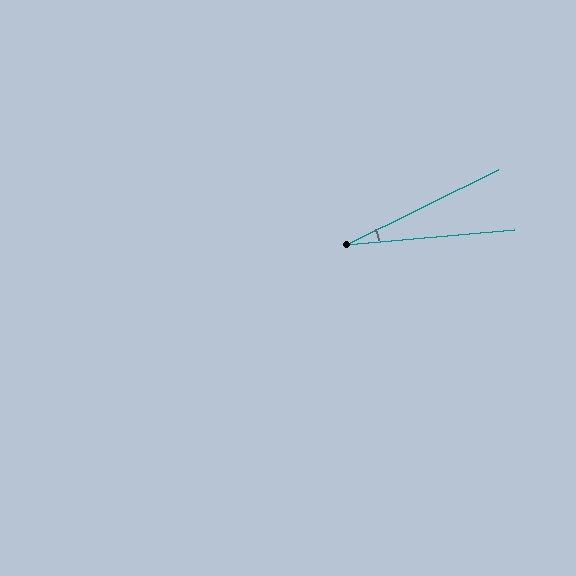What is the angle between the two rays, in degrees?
Approximately 21 degrees.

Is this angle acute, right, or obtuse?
It is acute.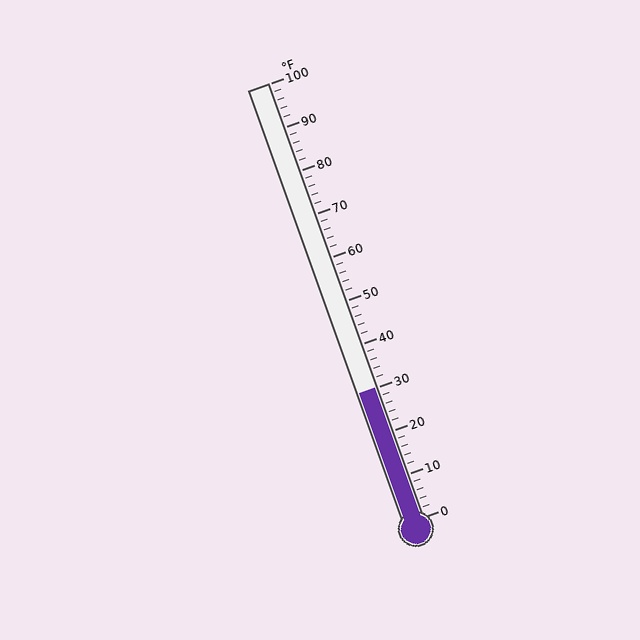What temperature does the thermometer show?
The thermometer shows approximately 30°F.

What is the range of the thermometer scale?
The thermometer scale ranges from 0°F to 100°F.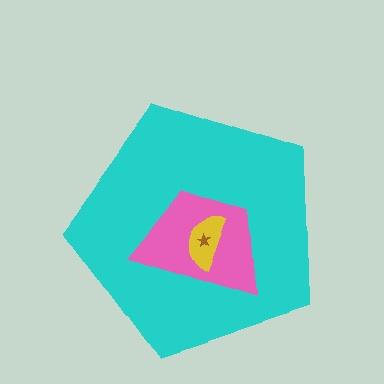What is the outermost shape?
The cyan pentagon.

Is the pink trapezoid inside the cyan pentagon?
Yes.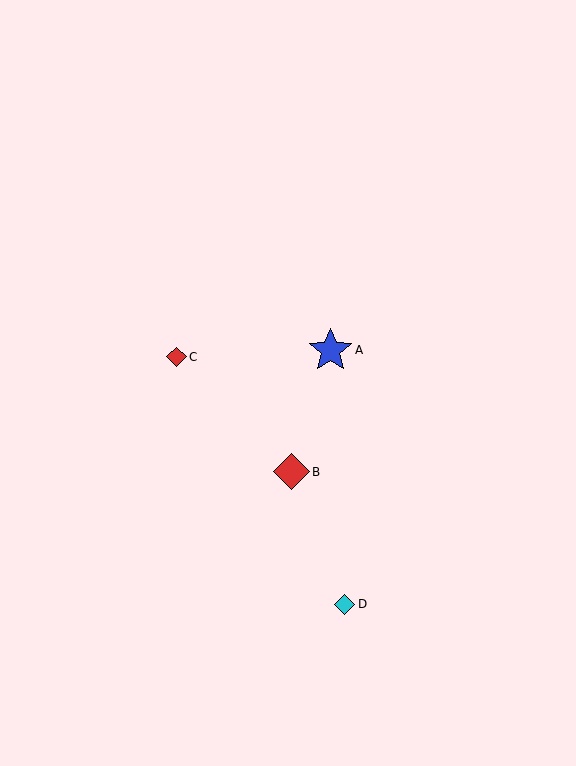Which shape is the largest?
The blue star (labeled A) is the largest.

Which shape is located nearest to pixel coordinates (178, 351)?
The red diamond (labeled C) at (176, 357) is nearest to that location.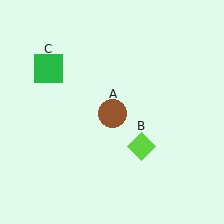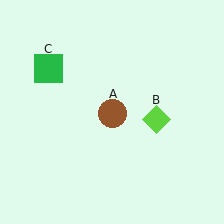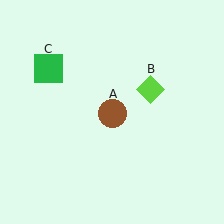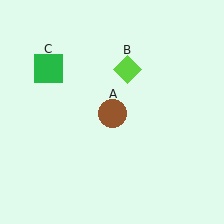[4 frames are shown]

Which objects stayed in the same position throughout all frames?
Brown circle (object A) and green square (object C) remained stationary.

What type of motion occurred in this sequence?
The lime diamond (object B) rotated counterclockwise around the center of the scene.